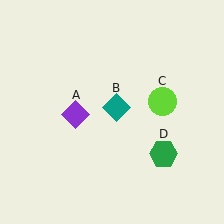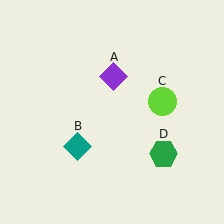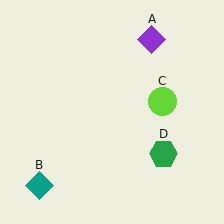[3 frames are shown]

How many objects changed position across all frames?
2 objects changed position: purple diamond (object A), teal diamond (object B).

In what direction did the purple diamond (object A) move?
The purple diamond (object A) moved up and to the right.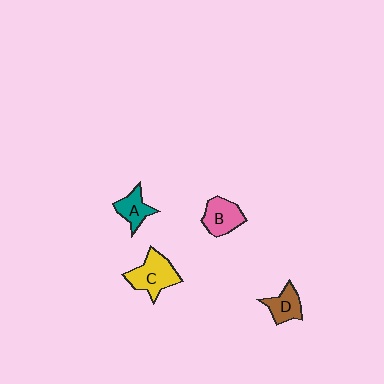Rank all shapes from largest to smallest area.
From largest to smallest: C (yellow), B (pink), D (brown), A (teal).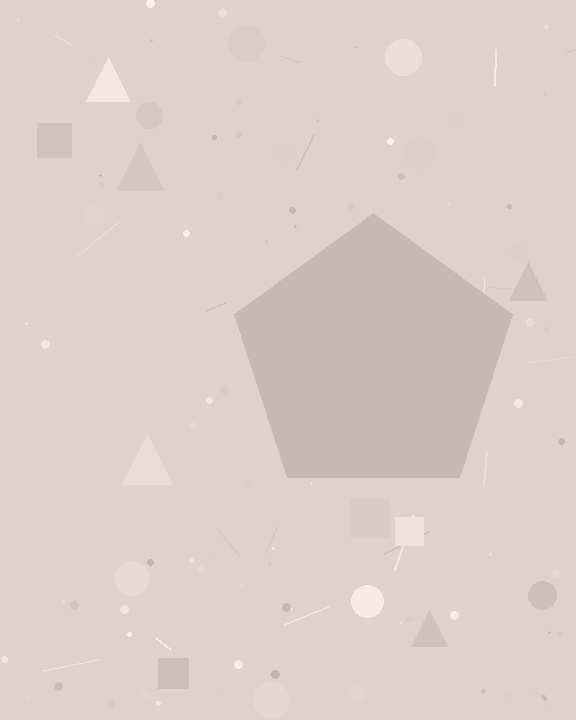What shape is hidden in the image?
A pentagon is hidden in the image.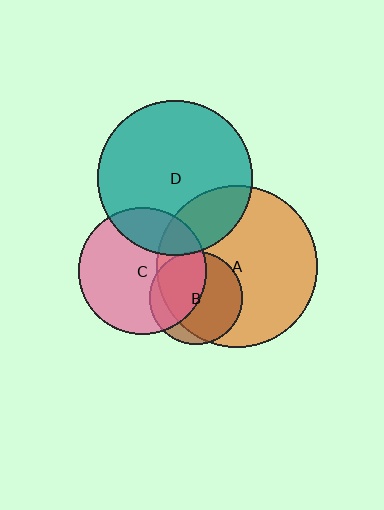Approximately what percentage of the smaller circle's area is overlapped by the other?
Approximately 80%.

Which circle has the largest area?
Circle A (orange).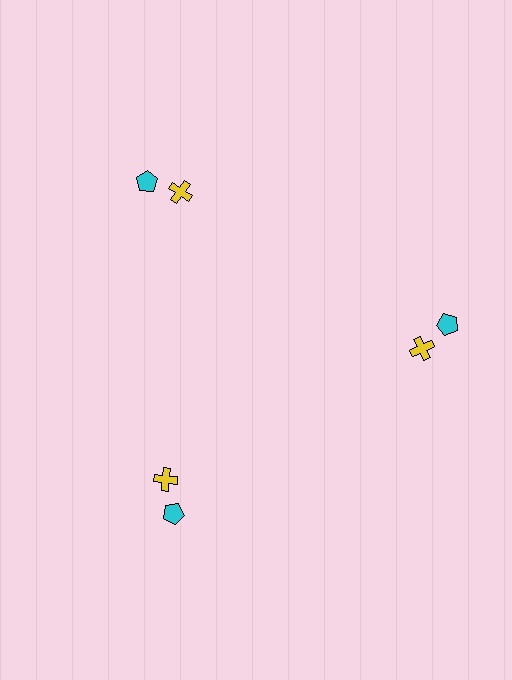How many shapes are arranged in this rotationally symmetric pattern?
There are 6 shapes, arranged in 3 groups of 2.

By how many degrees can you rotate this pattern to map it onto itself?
The pattern maps onto itself every 120 degrees of rotation.